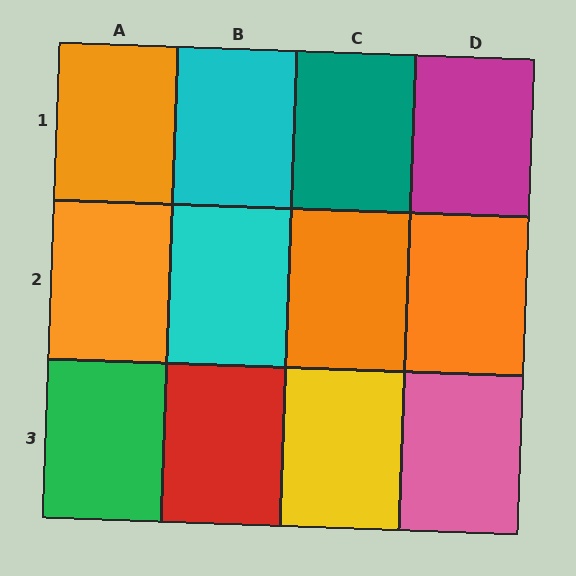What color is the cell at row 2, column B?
Cyan.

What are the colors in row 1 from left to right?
Orange, cyan, teal, magenta.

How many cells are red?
1 cell is red.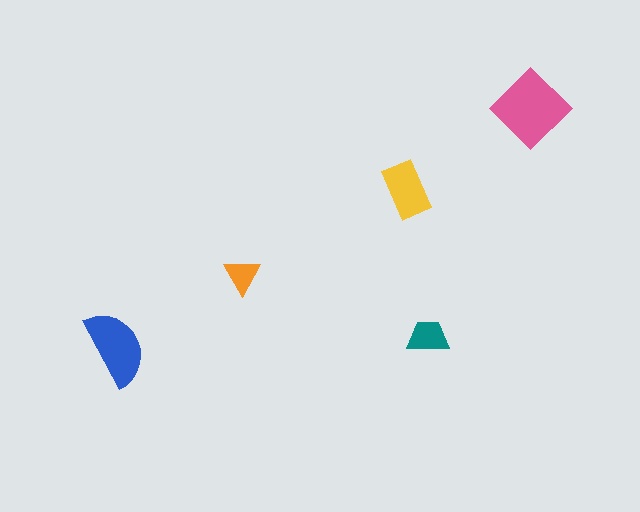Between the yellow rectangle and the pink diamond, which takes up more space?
The pink diamond.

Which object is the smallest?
The orange triangle.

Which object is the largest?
The pink diamond.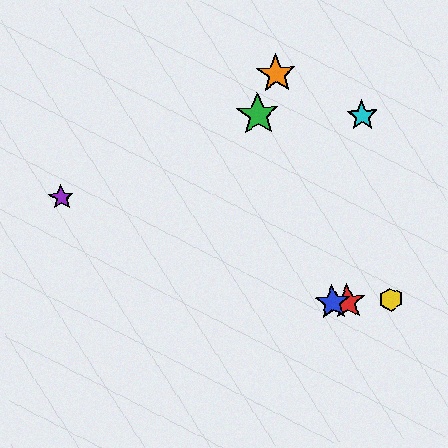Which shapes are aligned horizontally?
The red star, the blue star, the yellow hexagon are aligned horizontally.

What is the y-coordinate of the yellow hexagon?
The yellow hexagon is at y≈300.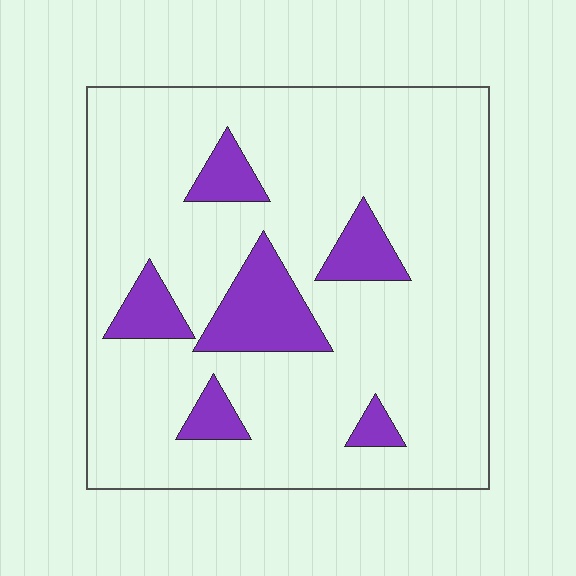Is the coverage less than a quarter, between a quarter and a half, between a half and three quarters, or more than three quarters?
Less than a quarter.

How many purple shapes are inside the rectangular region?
6.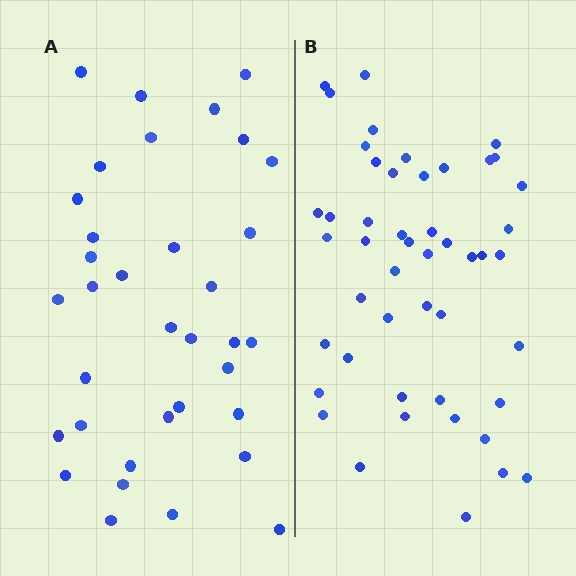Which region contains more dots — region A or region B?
Region B (the right region) has more dots.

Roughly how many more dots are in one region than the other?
Region B has approximately 15 more dots than region A.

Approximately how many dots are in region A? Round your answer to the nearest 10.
About 40 dots. (The exact count is 35, which rounds to 40.)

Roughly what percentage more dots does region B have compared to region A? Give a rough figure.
About 35% more.